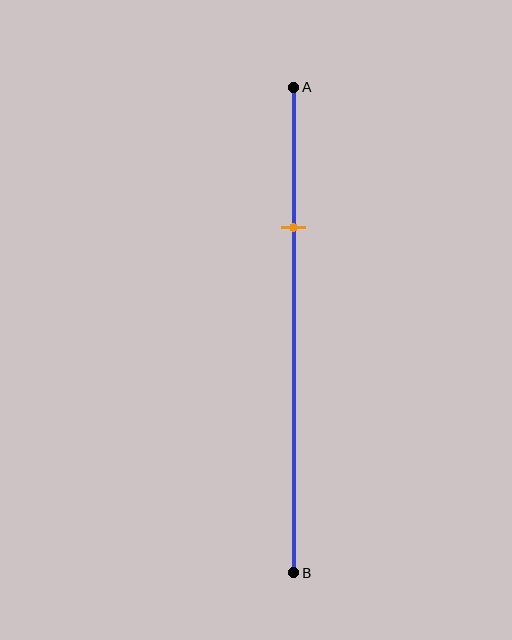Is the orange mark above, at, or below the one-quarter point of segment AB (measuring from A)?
The orange mark is below the one-quarter point of segment AB.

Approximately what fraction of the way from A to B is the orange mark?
The orange mark is approximately 30% of the way from A to B.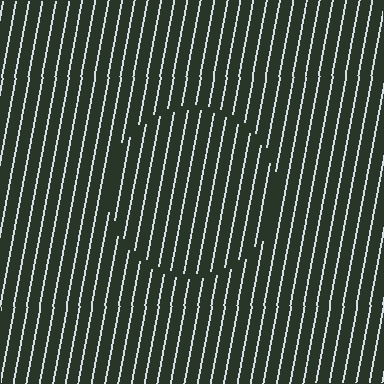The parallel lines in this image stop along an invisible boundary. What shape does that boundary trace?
An illusory circle. The interior of the shape contains the same grating, shifted by half a period — the contour is defined by the phase discontinuity where line-ends from the inner and outer gratings abut.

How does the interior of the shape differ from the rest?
The interior of the shape contains the same grating, shifted by half a period — the contour is defined by the phase discontinuity where line-ends from the inner and outer gratings abut.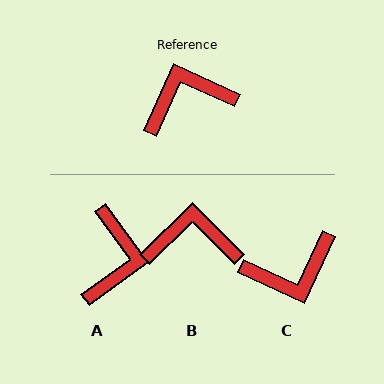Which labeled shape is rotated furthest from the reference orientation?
C, about 179 degrees away.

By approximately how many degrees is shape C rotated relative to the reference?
Approximately 179 degrees counter-clockwise.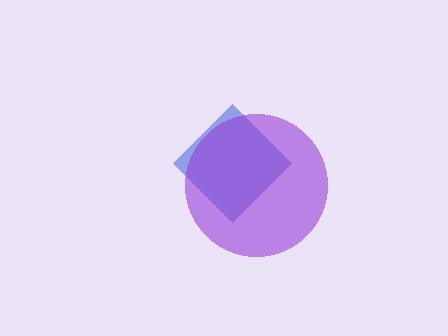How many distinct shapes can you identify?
There are 2 distinct shapes: a blue diamond, a purple circle.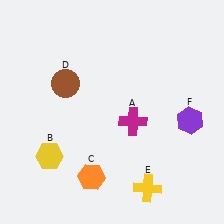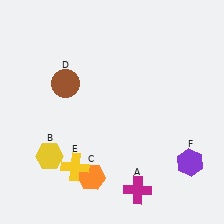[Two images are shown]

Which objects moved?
The objects that moved are: the magenta cross (A), the yellow cross (E), the purple hexagon (F).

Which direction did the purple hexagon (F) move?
The purple hexagon (F) moved down.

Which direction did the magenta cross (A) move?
The magenta cross (A) moved down.